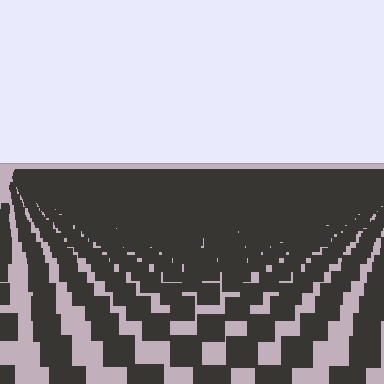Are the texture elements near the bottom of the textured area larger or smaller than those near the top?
Larger. Near the bottom, elements are closer to the viewer and appear at a bigger on-screen size.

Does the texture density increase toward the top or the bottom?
Density increases toward the top.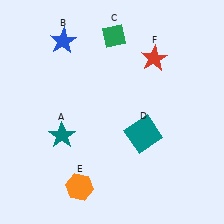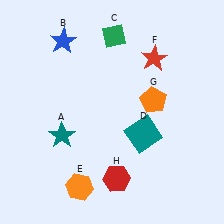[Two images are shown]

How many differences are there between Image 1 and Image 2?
There are 2 differences between the two images.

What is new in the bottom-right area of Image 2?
A red hexagon (H) was added in the bottom-right area of Image 2.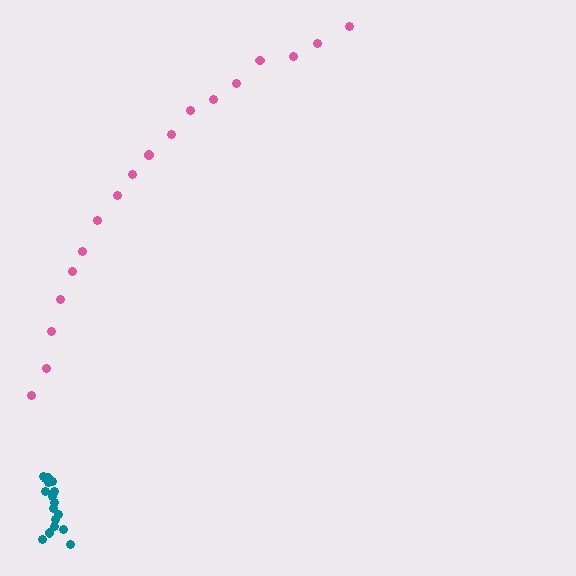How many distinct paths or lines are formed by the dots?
There are 2 distinct paths.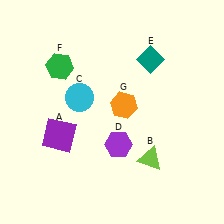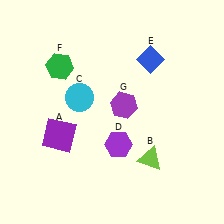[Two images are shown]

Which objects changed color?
E changed from teal to blue. G changed from orange to purple.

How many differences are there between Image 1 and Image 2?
There are 2 differences between the two images.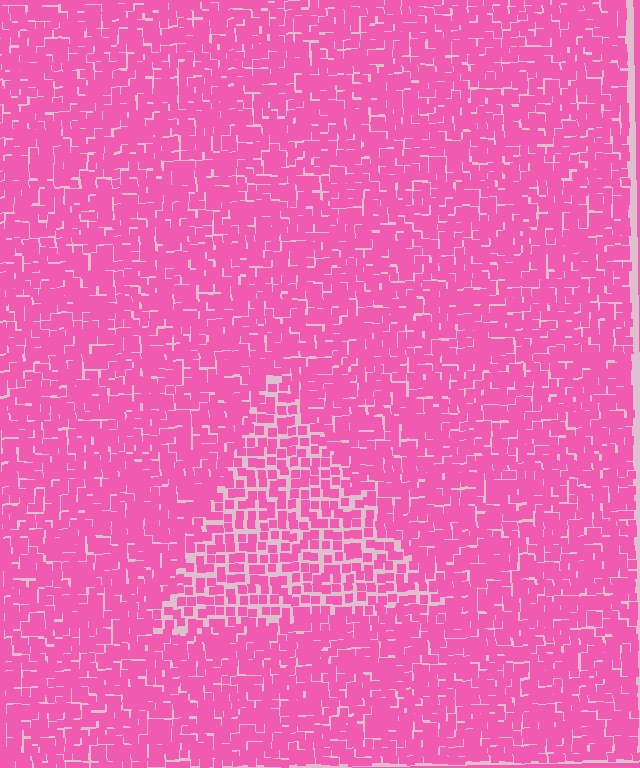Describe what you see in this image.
The image contains small pink elements arranged at two different densities. A triangle-shaped region is visible where the elements are less densely packed than the surrounding area.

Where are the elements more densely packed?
The elements are more densely packed outside the triangle boundary.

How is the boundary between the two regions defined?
The boundary is defined by a change in element density (approximately 1.6x ratio). All elements are the same color, size, and shape.